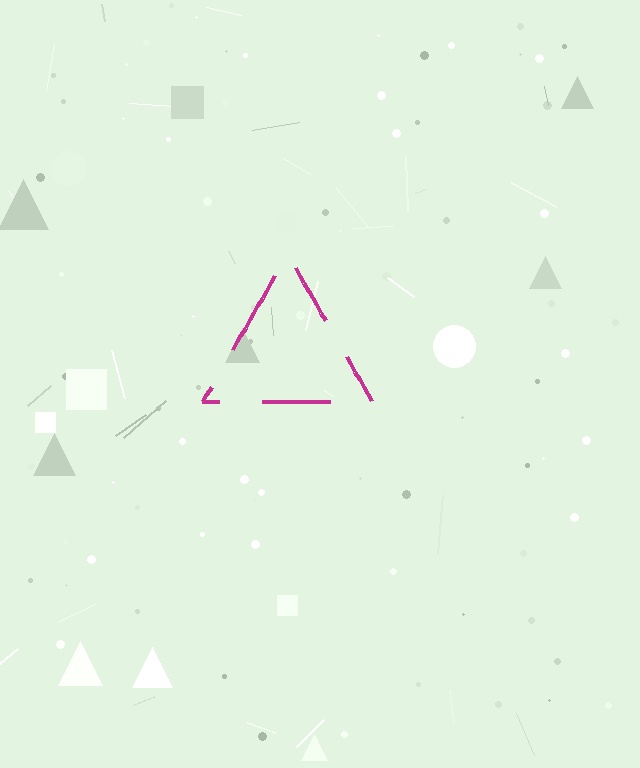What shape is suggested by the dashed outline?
The dashed outline suggests a triangle.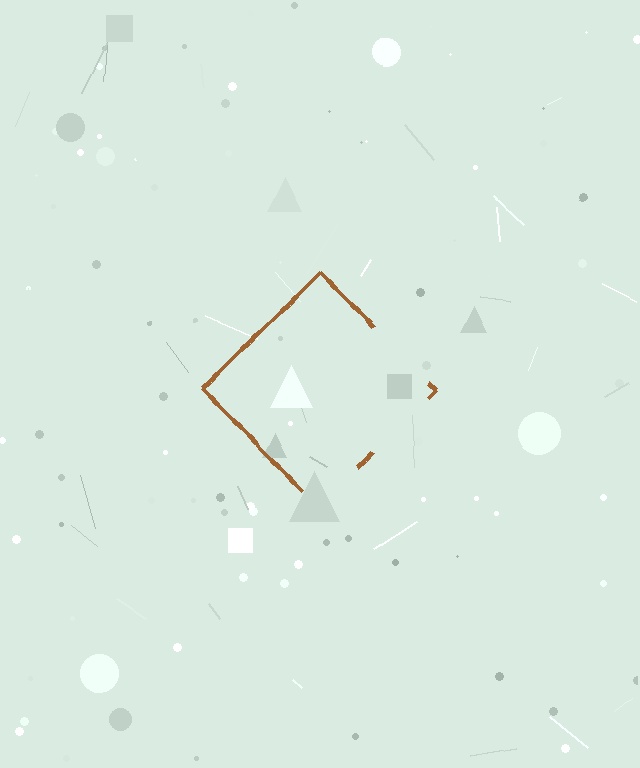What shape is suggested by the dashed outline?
The dashed outline suggests a diamond.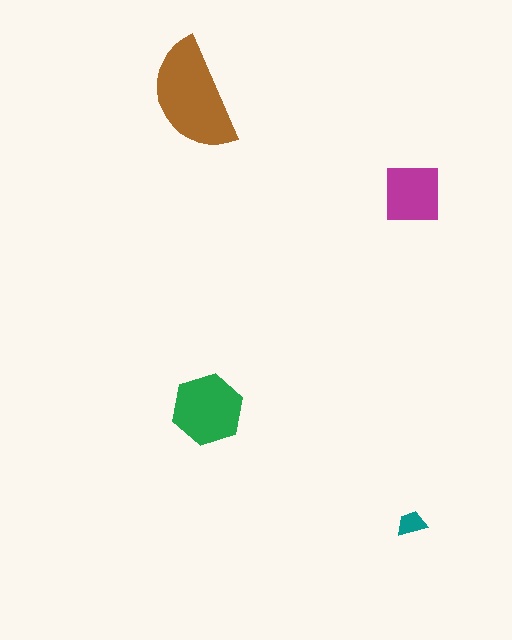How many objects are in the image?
There are 4 objects in the image.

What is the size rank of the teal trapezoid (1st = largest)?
4th.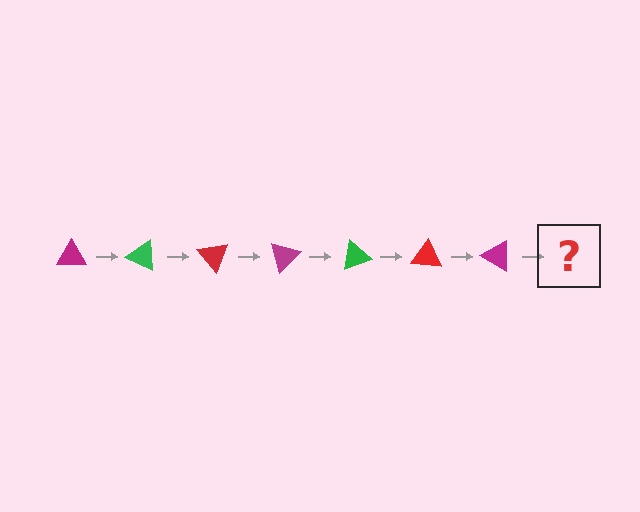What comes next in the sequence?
The next element should be a green triangle, rotated 175 degrees from the start.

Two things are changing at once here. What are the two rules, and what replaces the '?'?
The two rules are that it rotates 25 degrees each step and the color cycles through magenta, green, and red. The '?' should be a green triangle, rotated 175 degrees from the start.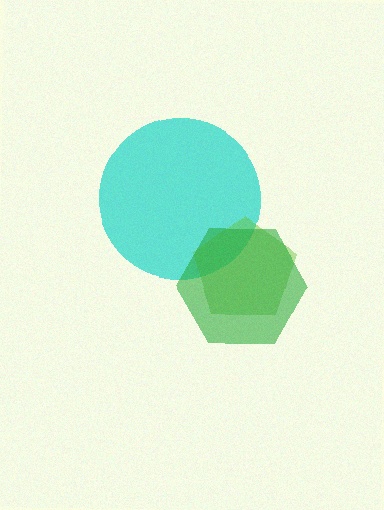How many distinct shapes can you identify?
There are 3 distinct shapes: a cyan circle, a lime pentagon, a green hexagon.